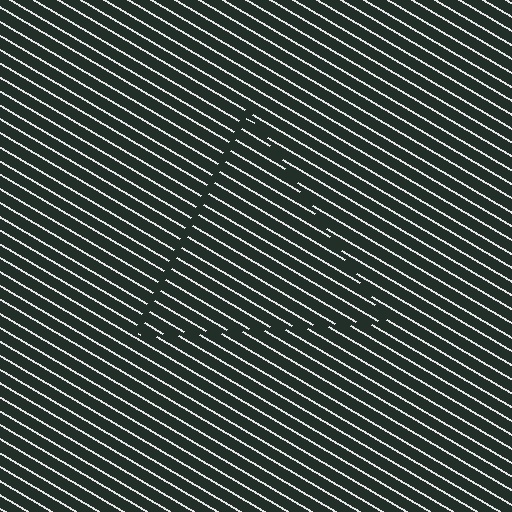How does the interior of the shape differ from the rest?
The interior of the shape contains the same grating, shifted by half a period — the contour is defined by the phase discontinuity where line-ends from the inner and outer gratings abut.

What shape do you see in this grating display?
An illusory triangle. The interior of the shape contains the same grating, shifted by half a period — the contour is defined by the phase discontinuity where line-ends from the inner and outer gratings abut.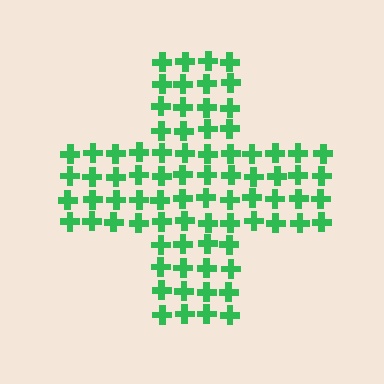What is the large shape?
The large shape is a cross.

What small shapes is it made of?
It is made of small crosses.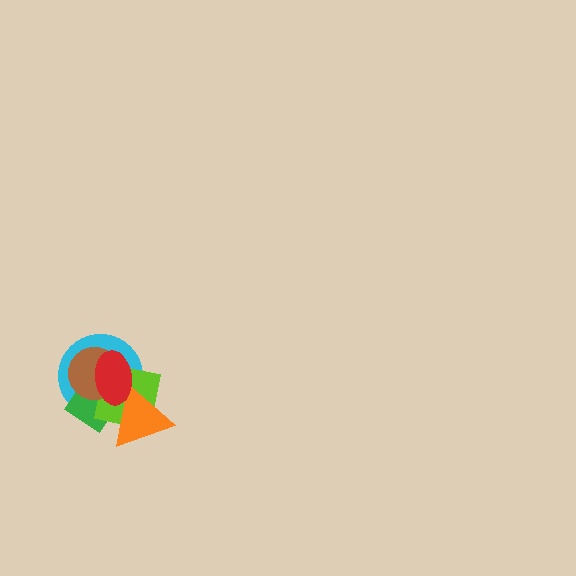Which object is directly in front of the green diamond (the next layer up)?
The lime square is directly in front of the green diamond.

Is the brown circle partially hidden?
Yes, it is partially covered by another shape.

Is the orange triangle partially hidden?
Yes, it is partially covered by another shape.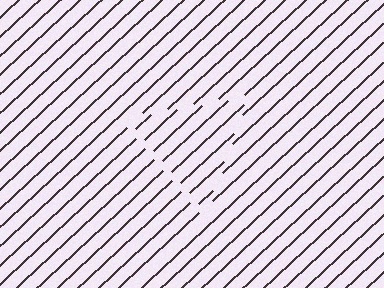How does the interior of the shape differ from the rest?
The interior of the shape contains the same grating, shifted by half a period — the contour is defined by the phase discontinuity where line-ends from the inner and outer gratings abut.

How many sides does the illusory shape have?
3 sides — the line-ends trace a triangle.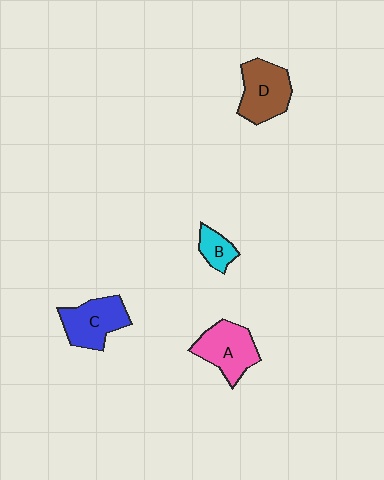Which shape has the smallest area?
Shape B (cyan).